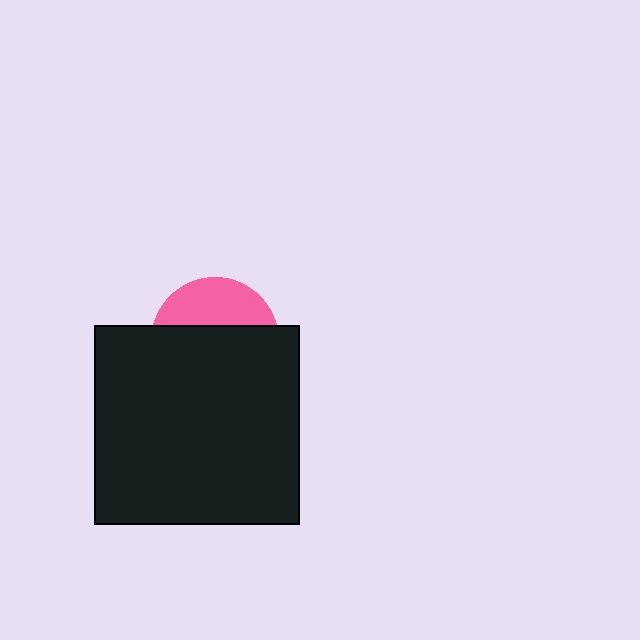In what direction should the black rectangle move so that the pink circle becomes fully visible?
The black rectangle should move down. That is the shortest direction to clear the overlap and leave the pink circle fully visible.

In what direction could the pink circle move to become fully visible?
The pink circle could move up. That would shift it out from behind the black rectangle entirely.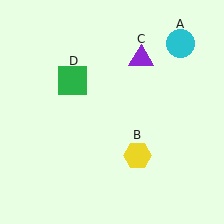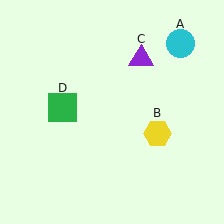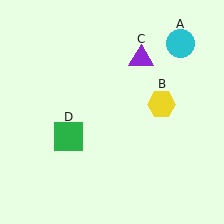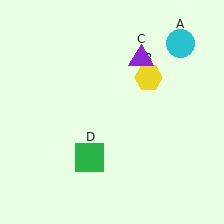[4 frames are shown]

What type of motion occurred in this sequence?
The yellow hexagon (object B), green square (object D) rotated counterclockwise around the center of the scene.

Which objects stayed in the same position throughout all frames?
Cyan circle (object A) and purple triangle (object C) remained stationary.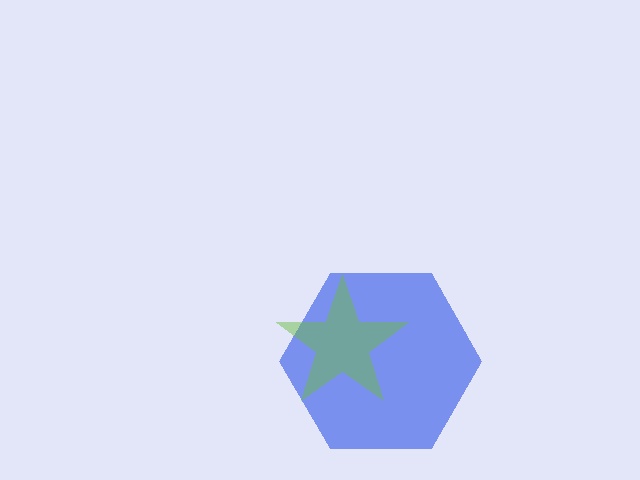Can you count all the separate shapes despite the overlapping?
Yes, there are 2 separate shapes.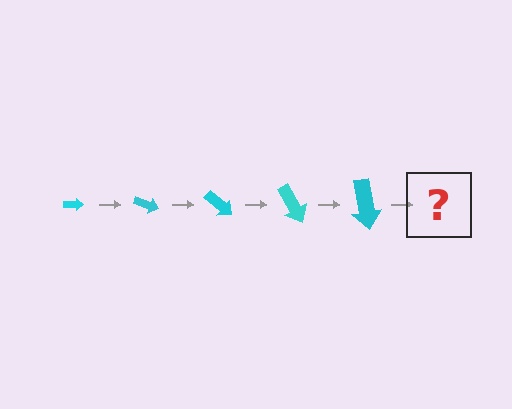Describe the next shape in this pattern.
It should be an arrow, larger than the previous one and rotated 100 degrees from the start.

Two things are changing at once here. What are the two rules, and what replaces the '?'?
The two rules are that the arrow grows larger each step and it rotates 20 degrees each step. The '?' should be an arrow, larger than the previous one and rotated 100 degrees from the start.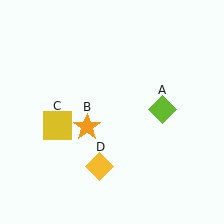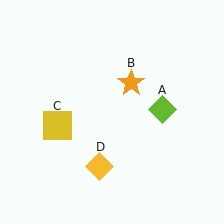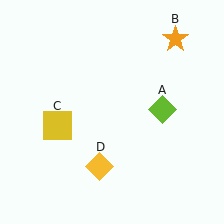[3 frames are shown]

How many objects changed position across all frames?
1 object changed position: orange star (object B).